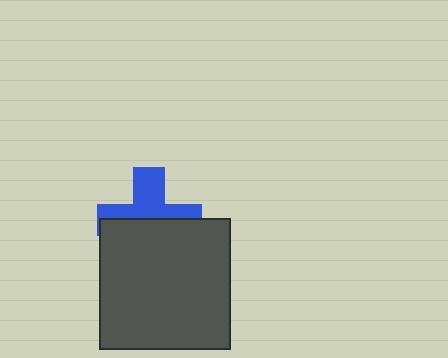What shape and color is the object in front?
The object in front is a dark gray square.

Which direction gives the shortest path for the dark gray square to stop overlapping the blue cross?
Moving down gives the shortest separation.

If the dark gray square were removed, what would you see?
You would see the complete blue cross.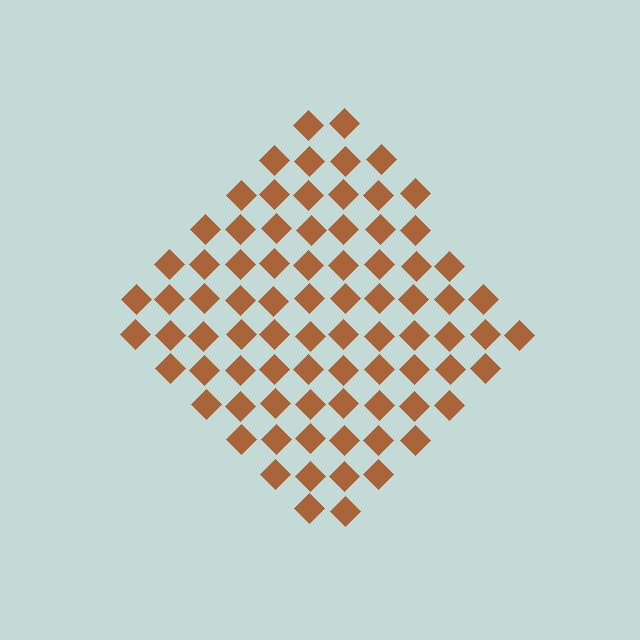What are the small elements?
The small elements are diamonds.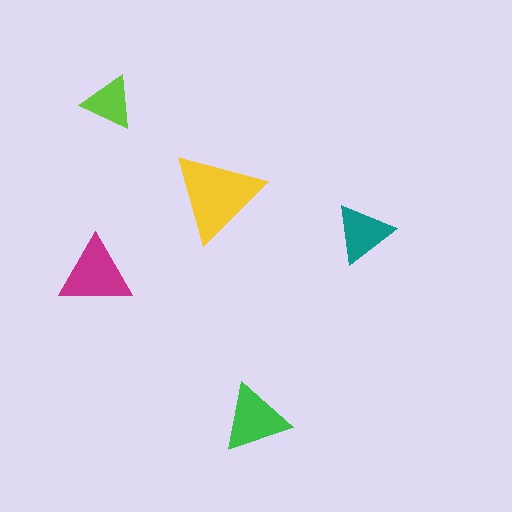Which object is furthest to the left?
The magenta triangle is leftmost.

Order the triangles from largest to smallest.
the yellow one, the magenta one, the green one, the teal one, the lime one.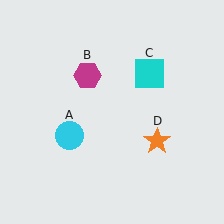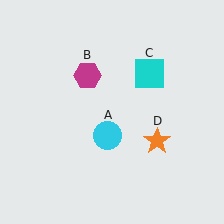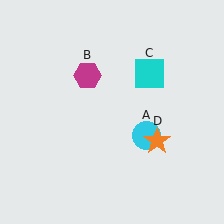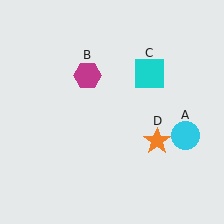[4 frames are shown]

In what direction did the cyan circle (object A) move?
The cyan circle (object A) moved right.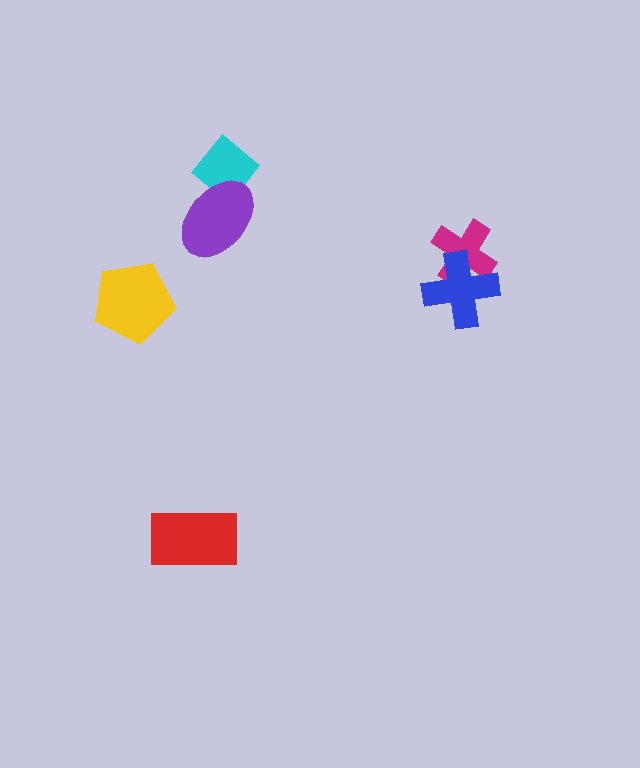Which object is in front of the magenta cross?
The blue cross is in front of the magenta cross.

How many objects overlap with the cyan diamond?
1 object overlaps with the cyan diamond.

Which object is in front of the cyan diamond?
The purple ellipse is in front of the cyan diamond.